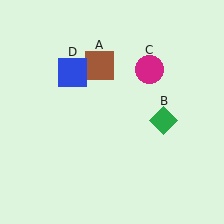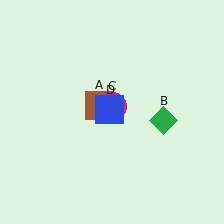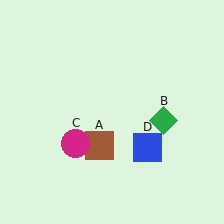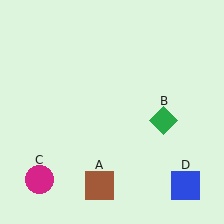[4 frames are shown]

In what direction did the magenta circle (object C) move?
The magenta circle (object C) moved down and to the left.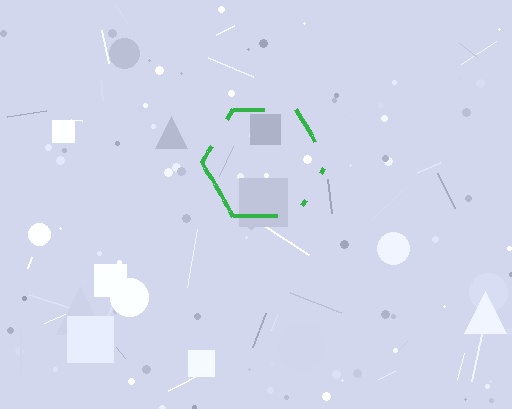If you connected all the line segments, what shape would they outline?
They would outline a hexagon.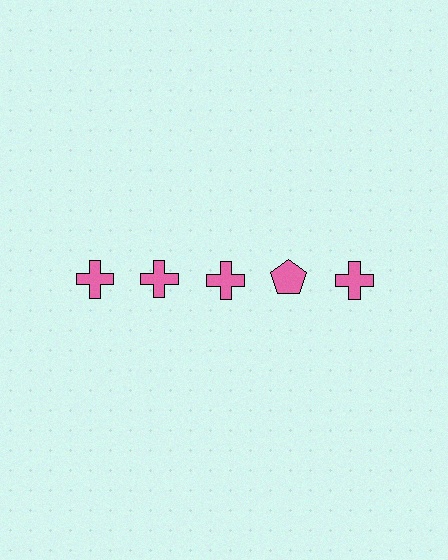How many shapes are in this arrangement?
There are 5 shapes arranged in a grid pattern.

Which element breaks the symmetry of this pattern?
The pink pentagon in the top row, second from right column breaks the symmetry. All other shapes are pink crosses.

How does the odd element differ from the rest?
It has a different shape: pentagon instead of cross.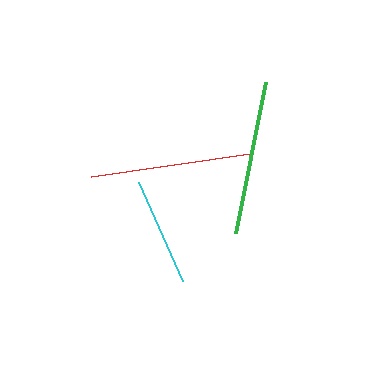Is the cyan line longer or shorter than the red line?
The red line is longer than the cyan line.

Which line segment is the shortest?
The cyan line is the shortest at approximately 108 pixels.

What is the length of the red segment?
The red segment is approximately 161 pixels long.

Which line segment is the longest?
The red line is the longest at approximately 161 pixels.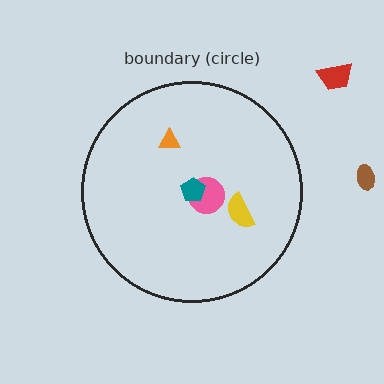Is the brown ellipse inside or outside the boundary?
Outside.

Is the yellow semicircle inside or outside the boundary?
Inside.